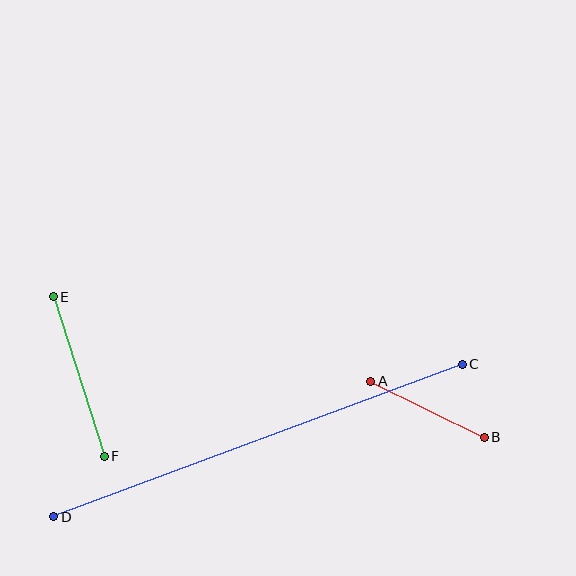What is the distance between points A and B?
The distance is approximately 127 pixels.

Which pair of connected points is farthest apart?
Points C and D are farthest apart.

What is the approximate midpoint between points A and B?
The midpoint is at approximately (427, 409) pixels.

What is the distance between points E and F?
The distance is approximately 167 pixels.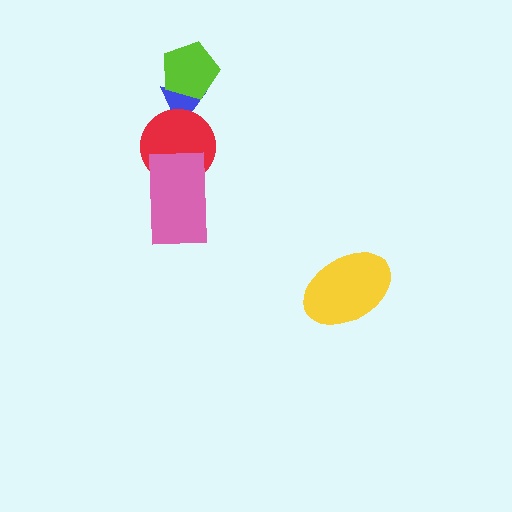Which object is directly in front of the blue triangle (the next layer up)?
The lime pentagon is directly in front of the blue triangle.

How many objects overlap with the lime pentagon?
1 object overlaps with the lime pentagon.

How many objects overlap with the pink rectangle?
1 object overlaps with the pink rectangle.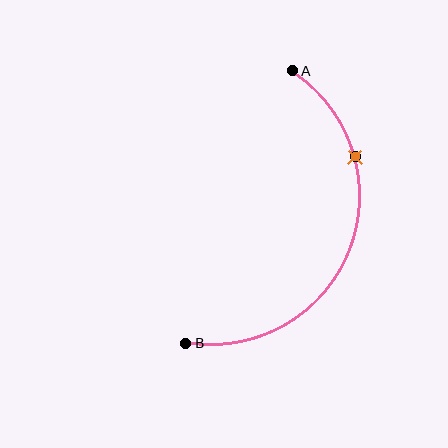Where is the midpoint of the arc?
The arc midpoint is the point on the curve farthest from the straight line joining A and B. It sits to the right of that line.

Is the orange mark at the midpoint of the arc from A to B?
No. The orange mark lies on the arc but is closer to endpoint A. The arc midpoint would be at the point on the curve equidistant along the arc from both A and B.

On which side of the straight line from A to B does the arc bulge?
The arc bulges to the right of the straight line connecting A and B.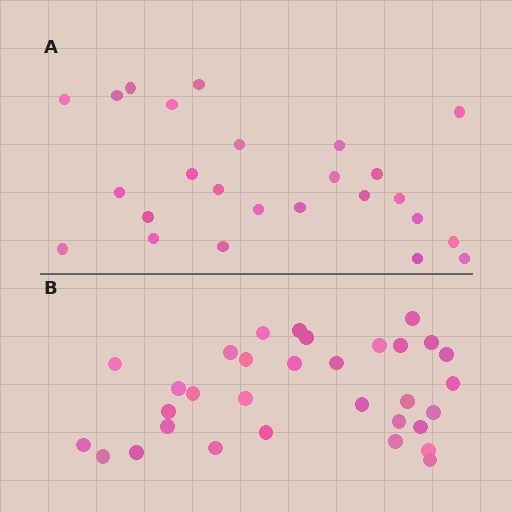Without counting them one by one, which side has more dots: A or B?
Region B (the bottom region) has more dots.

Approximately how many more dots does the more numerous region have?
Region B has roughly 8 or so more dots than region A.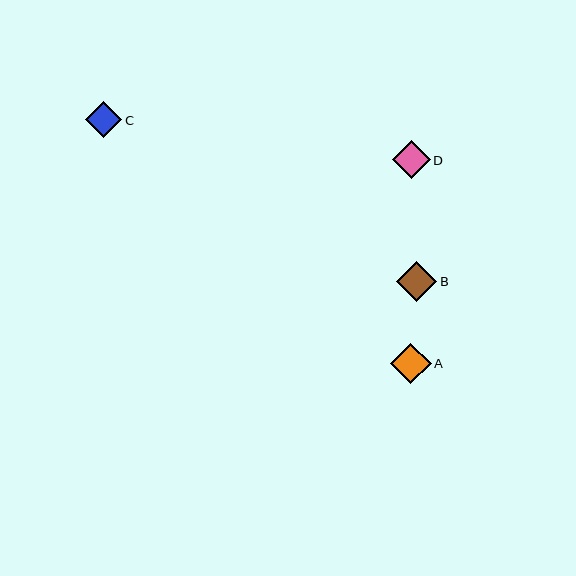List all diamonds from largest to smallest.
From largest to smallest: A, B, D, C.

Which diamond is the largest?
Diamond A is the largest with a size of approximately 41 pixels.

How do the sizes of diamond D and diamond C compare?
Diamond D and diamond C are approximately the same size.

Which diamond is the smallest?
Diamond C is the smallest with a size of approximately 36 pixels.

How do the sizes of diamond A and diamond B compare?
Diamond A and diamond B are approximately the same size.